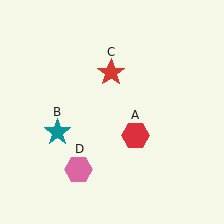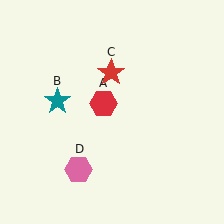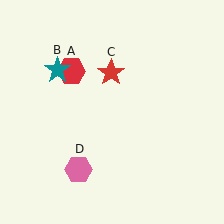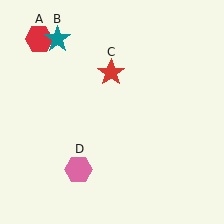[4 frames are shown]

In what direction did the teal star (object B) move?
The teal star (object B) moved up.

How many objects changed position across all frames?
2 objects changed position: red hexagon (object A), teal star (object B).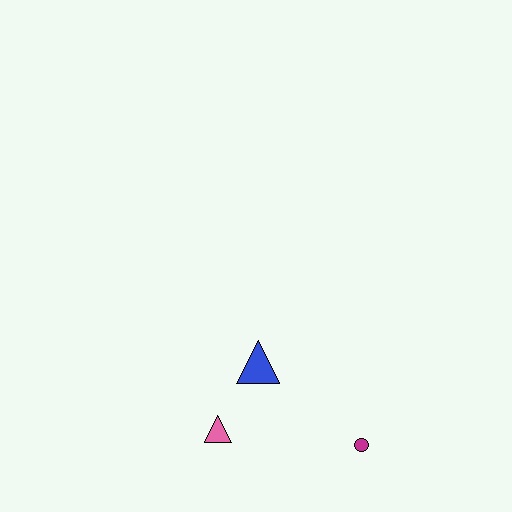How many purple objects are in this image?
There are no purple objects.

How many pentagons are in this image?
There are no pentagons.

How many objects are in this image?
There are 3 objects.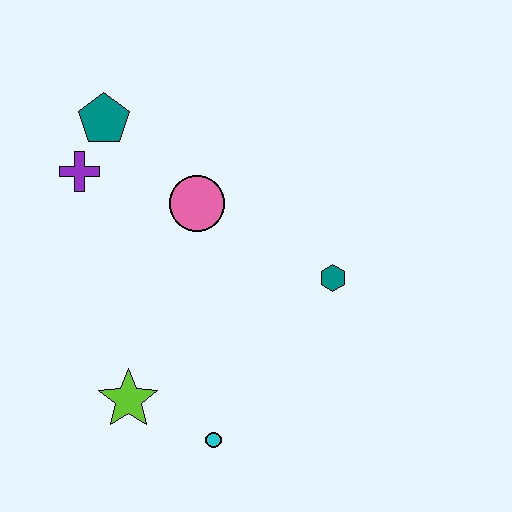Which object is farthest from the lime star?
The teal pentagon is farthest from the lime star.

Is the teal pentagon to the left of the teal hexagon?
Yes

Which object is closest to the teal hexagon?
The pink circle is closest to the teal hexagon.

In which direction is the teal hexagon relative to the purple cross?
The teal hexagon is to the right of the purple cross.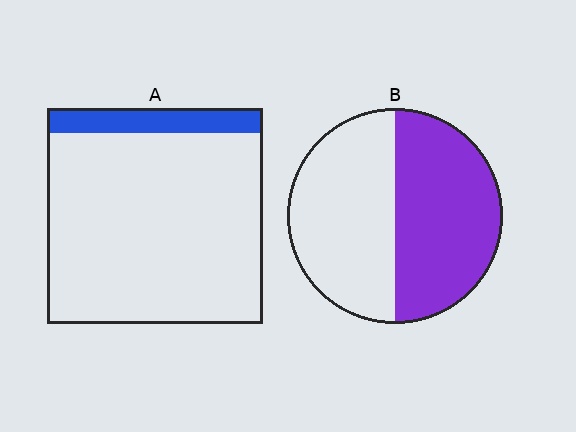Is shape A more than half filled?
No.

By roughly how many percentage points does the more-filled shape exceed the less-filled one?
By roughly 40 percentage points (B over A).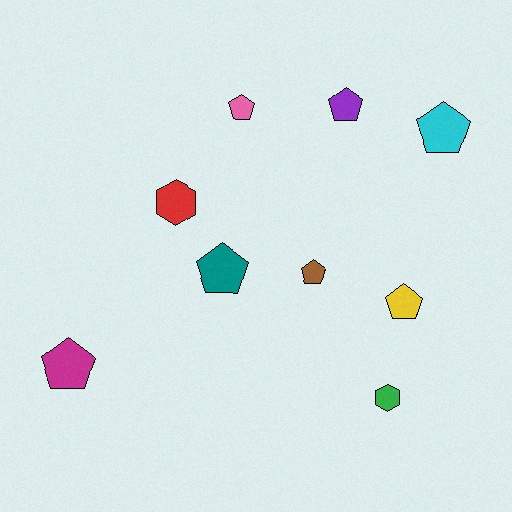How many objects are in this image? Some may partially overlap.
There are 9 objects.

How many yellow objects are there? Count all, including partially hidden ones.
There is 1 yellow object.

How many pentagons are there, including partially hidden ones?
There are 7 pentagons.